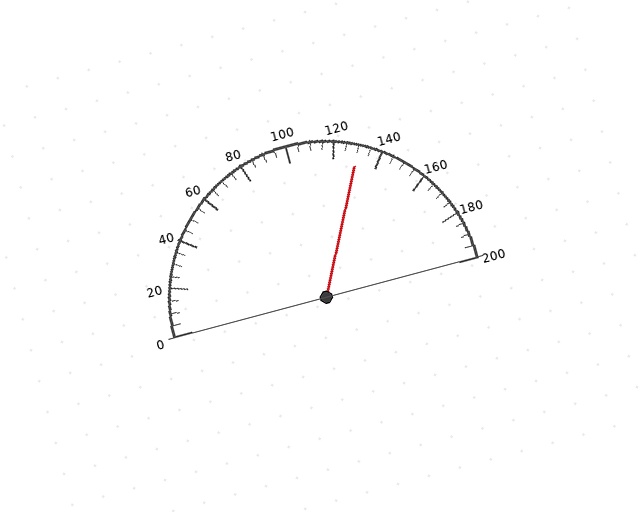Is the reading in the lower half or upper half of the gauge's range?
The reading is in the upper half of the range (0 to 200).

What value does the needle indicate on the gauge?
The needle indicates approximately 130.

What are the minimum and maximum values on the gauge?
The gauge ranges from 0 to 200.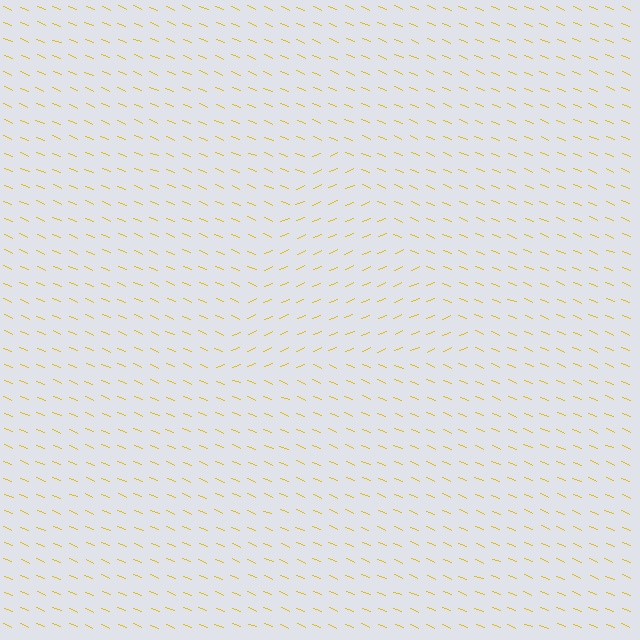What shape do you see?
I see a triangle.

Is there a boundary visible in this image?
Yes, there is a texture boundary formed by a change in line orientation.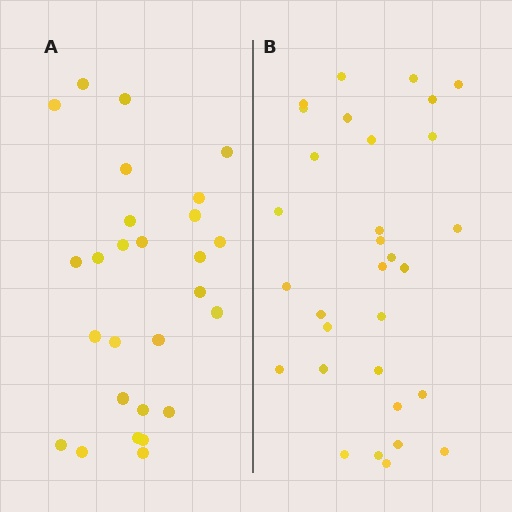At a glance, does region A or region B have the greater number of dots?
Region B (the right region) has more dots.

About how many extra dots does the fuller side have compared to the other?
Region B has about 4 more dots than region A.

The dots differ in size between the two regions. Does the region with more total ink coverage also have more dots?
No. Region A has more total ink coverage because its dots are larger, but region B actually contains more individual dots. Total area can be misleading — the number of items is what matters here.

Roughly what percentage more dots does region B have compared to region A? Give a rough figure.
About 15% more.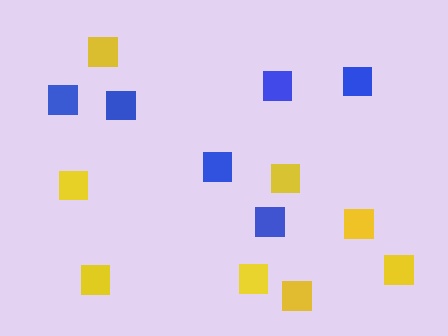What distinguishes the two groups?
There are 2 groups: one group of blue squares (6) and one group of yellow squares (8).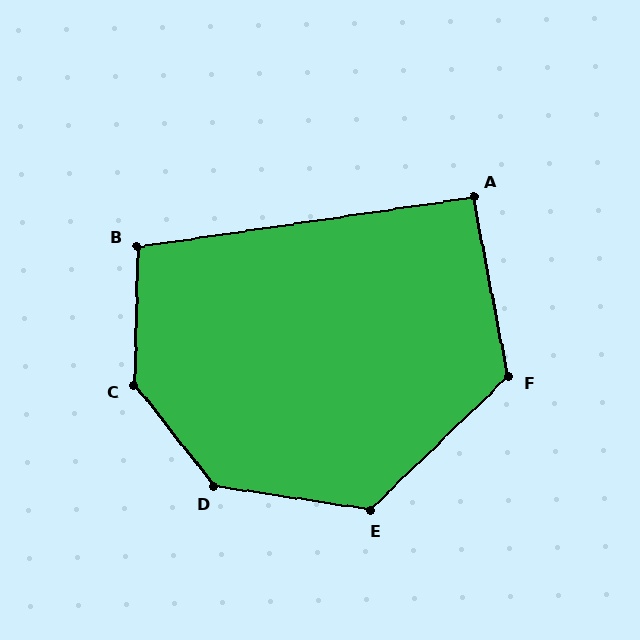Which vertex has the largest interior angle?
C, at approximately 140 degrees.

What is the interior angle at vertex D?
Approximately 137 degrees (obtuse).